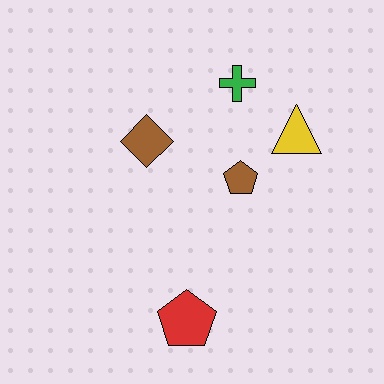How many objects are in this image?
There are 5 objects.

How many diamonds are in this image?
There is 1 diamond.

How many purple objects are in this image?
There are no purple objects.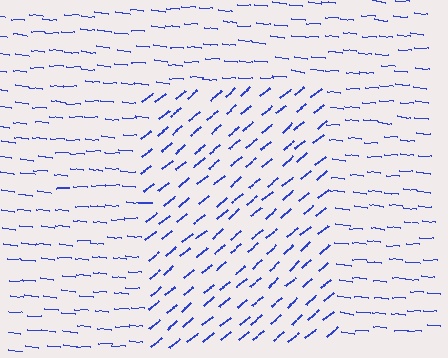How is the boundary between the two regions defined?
The boundary is defined purely by a change in line orientation (approximately 45 degrees difference). All lines are the same color and thickness.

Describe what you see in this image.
The image is filled with small blue line segments. A rectangle region in the image has lines oriented differently from the surrounding lines, creating a visible texture boundary.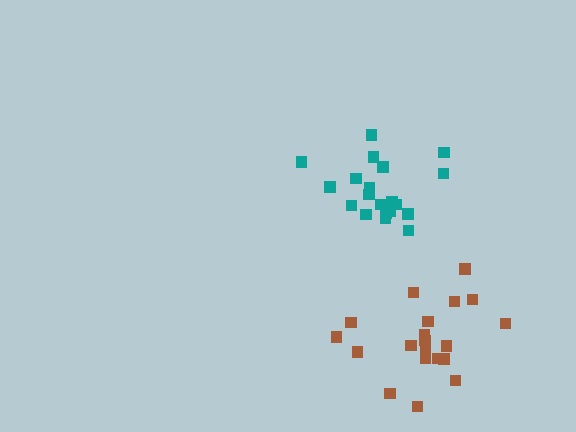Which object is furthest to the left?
The teal cluster is leftmost.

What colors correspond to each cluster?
The clusters are colored: brown, teal.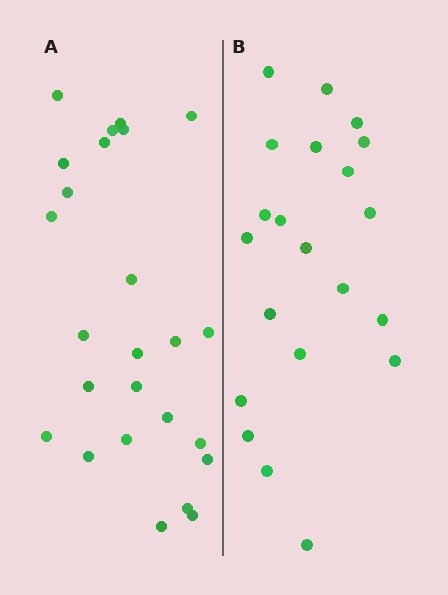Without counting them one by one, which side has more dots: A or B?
Region A (the left region) has more dots.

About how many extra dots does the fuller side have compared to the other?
Region A has about 4 more dots than region B.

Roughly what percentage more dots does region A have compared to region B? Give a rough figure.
About 20% more.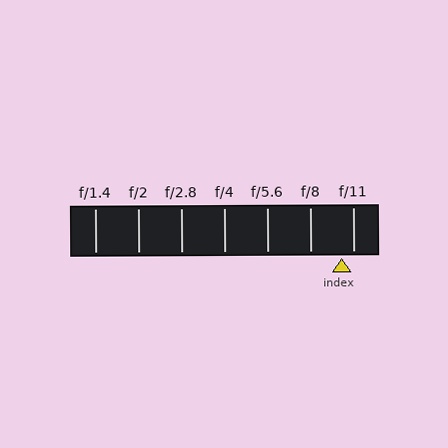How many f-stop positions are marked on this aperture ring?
There are 7 f-stop positions marked.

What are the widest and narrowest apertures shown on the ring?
The widest aperture shown is f/1.4 and the narrowest is f/11.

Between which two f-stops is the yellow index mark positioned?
The index mark is between f/8 and f/11.